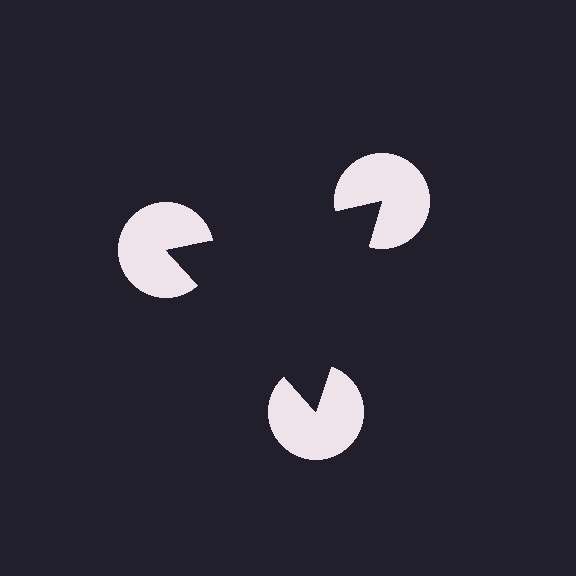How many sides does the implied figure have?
3 sides.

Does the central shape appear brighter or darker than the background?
It typically appears slightly darker than the background, even though no actual brightness change is drawn.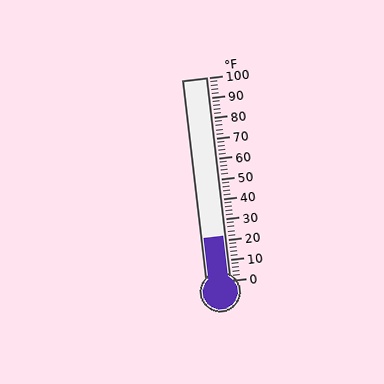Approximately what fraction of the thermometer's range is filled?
The thermometer is filled to approximately 20% of its range.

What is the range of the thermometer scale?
The thermometer scale ranges from 0°F to 100°F.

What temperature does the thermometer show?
The thermometer shows approximately 22°F.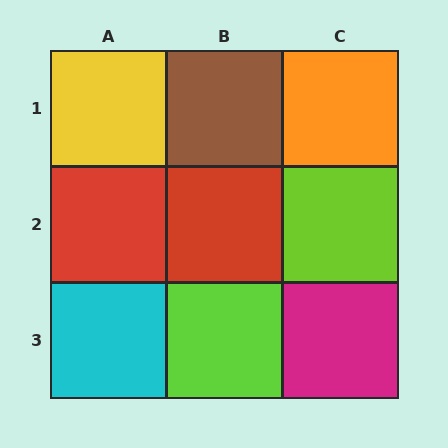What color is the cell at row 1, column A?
Yellow.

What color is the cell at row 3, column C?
Magenta.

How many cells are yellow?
1 cell is yellow.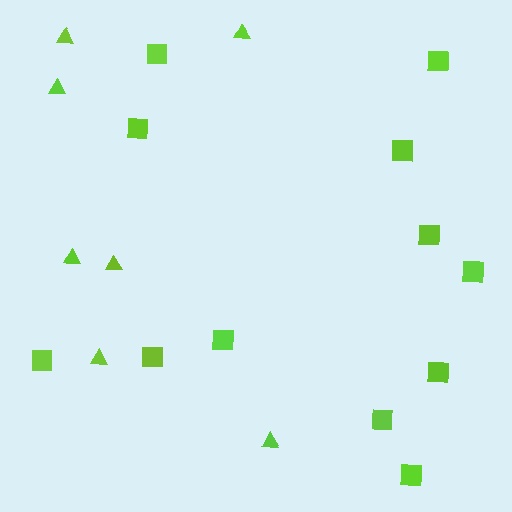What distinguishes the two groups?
There are 2 groups: one group of squares (12) and one group of triangles (7).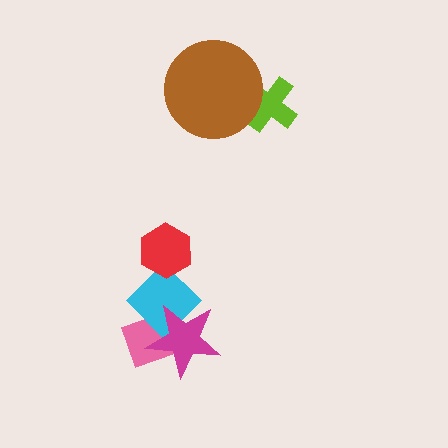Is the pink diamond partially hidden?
Yes, it is partially covered by another shape.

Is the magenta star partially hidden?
No, no other shape covers it.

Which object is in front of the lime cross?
The brown circle is in front of the lime cross.